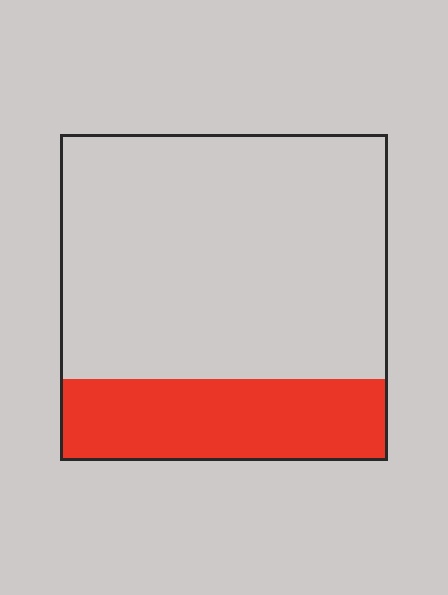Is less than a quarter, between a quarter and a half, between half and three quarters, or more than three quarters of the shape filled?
Between a quarter and a half.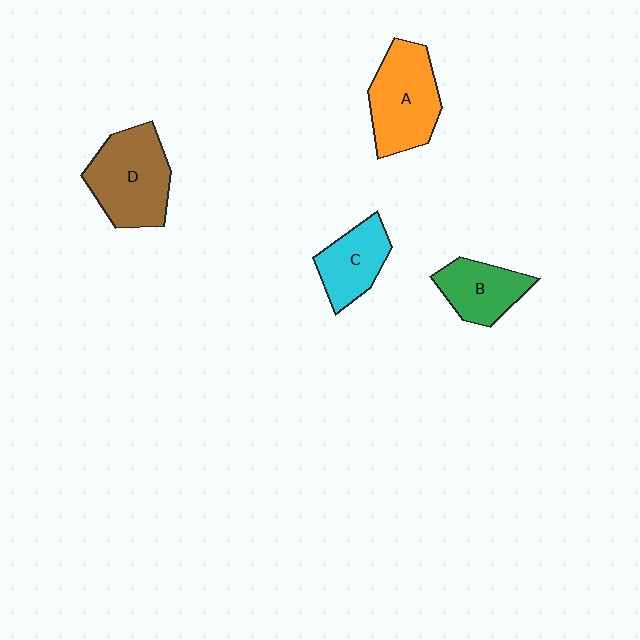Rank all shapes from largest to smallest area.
From largest to smallest: D (brown), A (orange), B (green), C (cyan).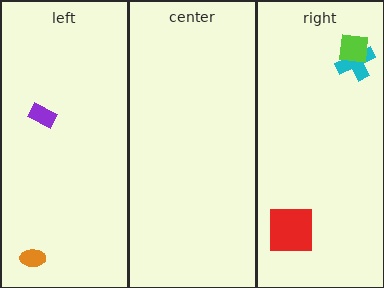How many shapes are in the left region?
2.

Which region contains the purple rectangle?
The left region.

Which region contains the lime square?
The right region.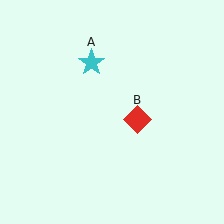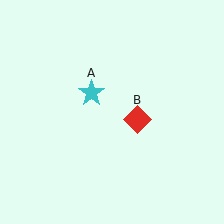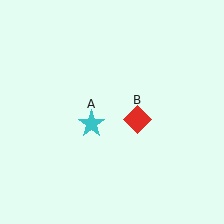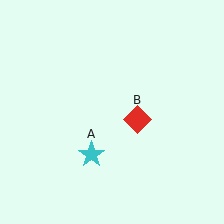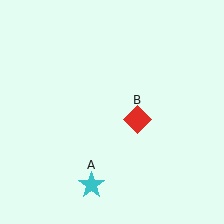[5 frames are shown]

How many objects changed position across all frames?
1 object changed position: cyan star (object A).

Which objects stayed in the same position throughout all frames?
Red diamond (object B) remained stationary.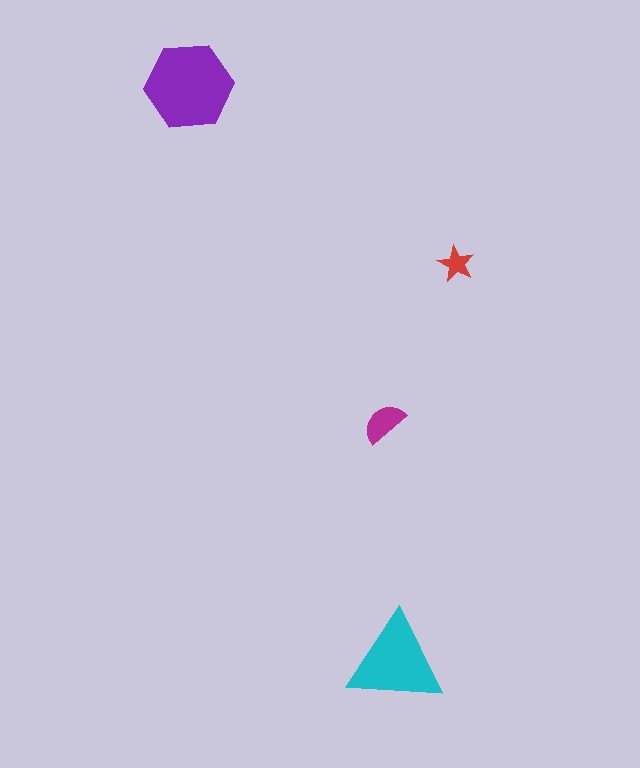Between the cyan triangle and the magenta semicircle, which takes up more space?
The cyan triangle.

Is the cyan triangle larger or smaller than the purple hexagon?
Smaller.